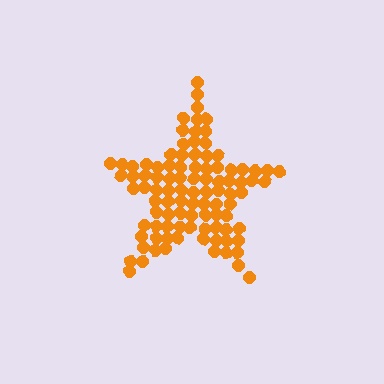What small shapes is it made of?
It is made of small circles.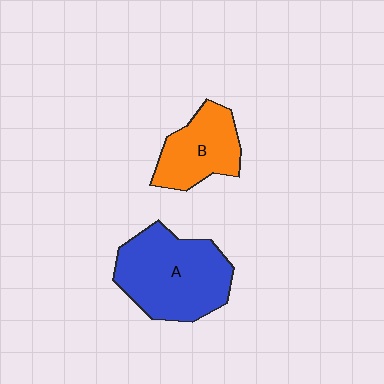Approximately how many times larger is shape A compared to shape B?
Approximately 1.6 times.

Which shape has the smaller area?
Shape B (orange).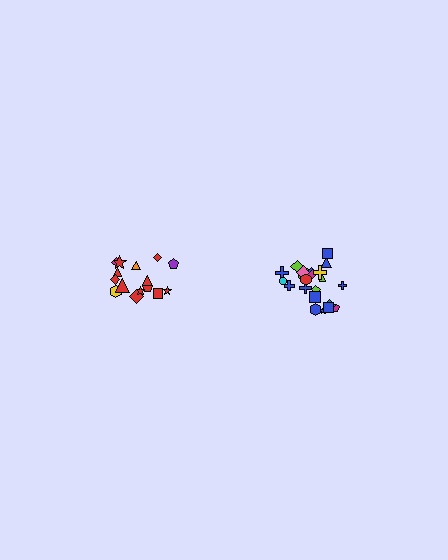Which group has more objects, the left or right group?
The right group.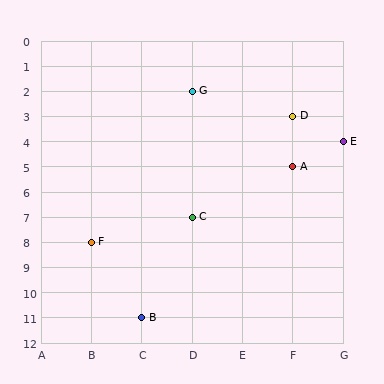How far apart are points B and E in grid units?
Points B and E are 4 columns and 7 rows apart (about 8.1 grid units diagonally).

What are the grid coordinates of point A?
Point A is at grid coordinates (F, 5).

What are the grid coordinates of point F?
Point F is at grid coordinates (B, 8).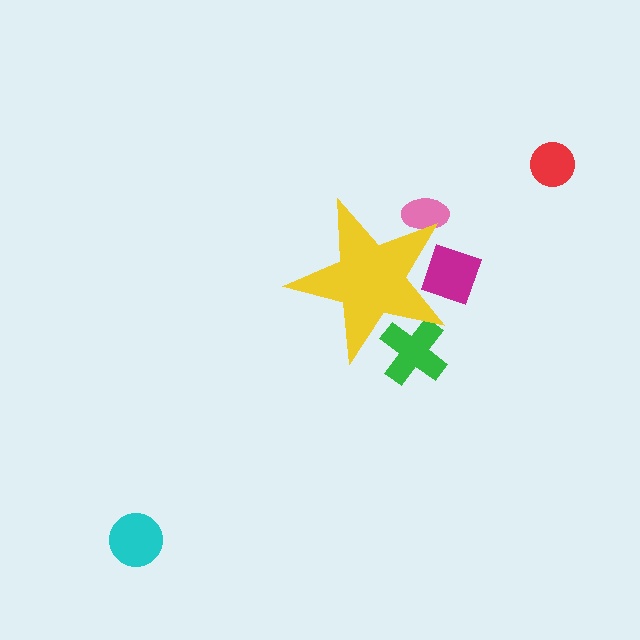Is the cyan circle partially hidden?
No, the cyan circle is fully visible.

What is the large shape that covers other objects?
A yellow star.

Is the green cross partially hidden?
Yes, the green cross is partially hidden behind the yellow star.